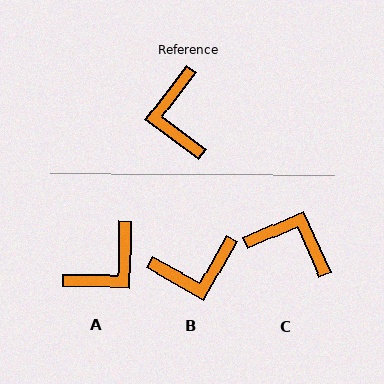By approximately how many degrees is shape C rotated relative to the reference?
Approximately 120 degrees clockwise.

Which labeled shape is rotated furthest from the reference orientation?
A, about 126 degrees away.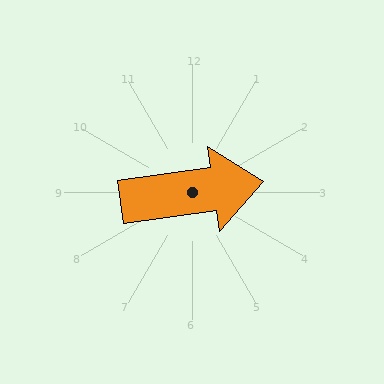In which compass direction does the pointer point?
East.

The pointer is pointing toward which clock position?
Roughly 3 o'clock.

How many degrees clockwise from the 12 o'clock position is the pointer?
Approximately 82 degrees.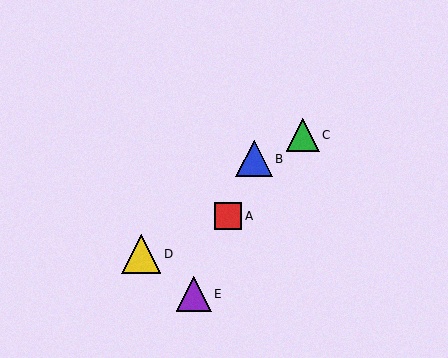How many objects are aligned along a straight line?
3 objects (A, B, E) are aligned along a straight line.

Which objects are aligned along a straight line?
Objects A, B, E are aligned along a straight line.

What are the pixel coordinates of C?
Object C is at (303, 135).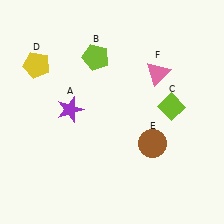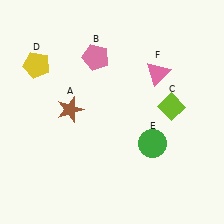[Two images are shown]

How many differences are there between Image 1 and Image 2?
There are 3 differences between the two images.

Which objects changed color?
A changed from purple to brown. B changed from lime to pink. E changed from brown to green.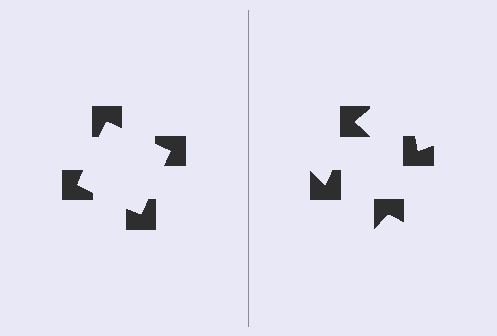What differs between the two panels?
The notched squares are positioned identically on both sides; only the wedge orientations differ. On the left they align to a square; on the right they are misaligned.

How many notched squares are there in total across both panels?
8 — 4 on each side.